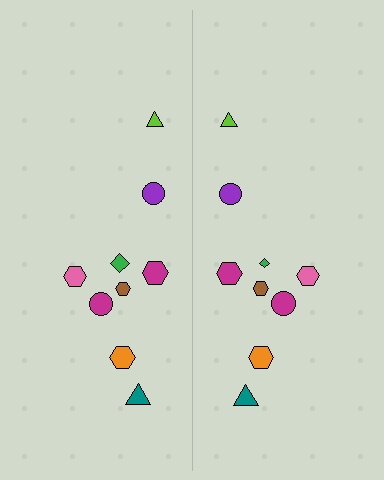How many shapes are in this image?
There are 18 shapes in this image.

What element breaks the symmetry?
The green diamond on the right side has a different size than its mirror counterpart.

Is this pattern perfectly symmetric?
No, the pattern is not perfectly symmetric. The green diamond on the right side has a different size than its mirror counterpart.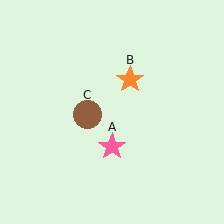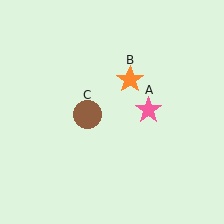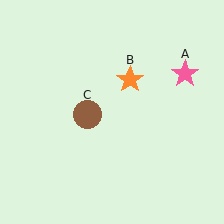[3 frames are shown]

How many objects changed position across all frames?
1 object changed position: pink star (object A).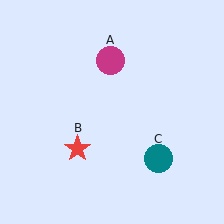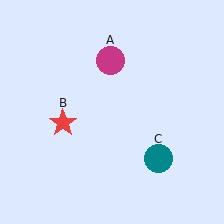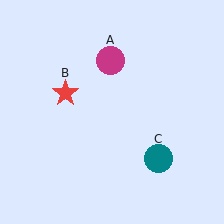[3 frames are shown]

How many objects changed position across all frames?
1 object changed position: red star (object B).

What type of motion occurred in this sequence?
The red star (object B) rotated clockwise around the center of the scene.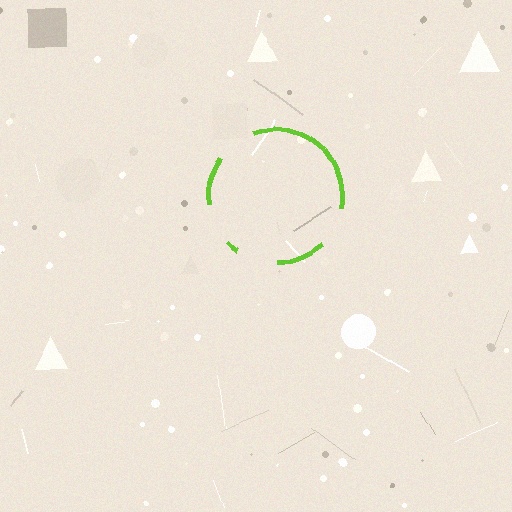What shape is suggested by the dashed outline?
The dashed outline suggests a circle.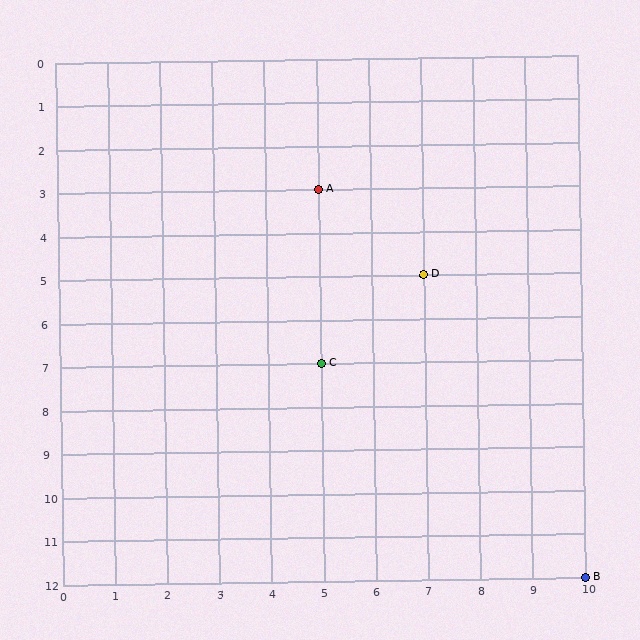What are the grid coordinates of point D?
Point D is at grid coordinates (7, 5).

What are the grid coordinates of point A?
Point A is at grid coordinates (5, 3).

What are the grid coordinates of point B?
Point B is at grid coordinates (10, 12).